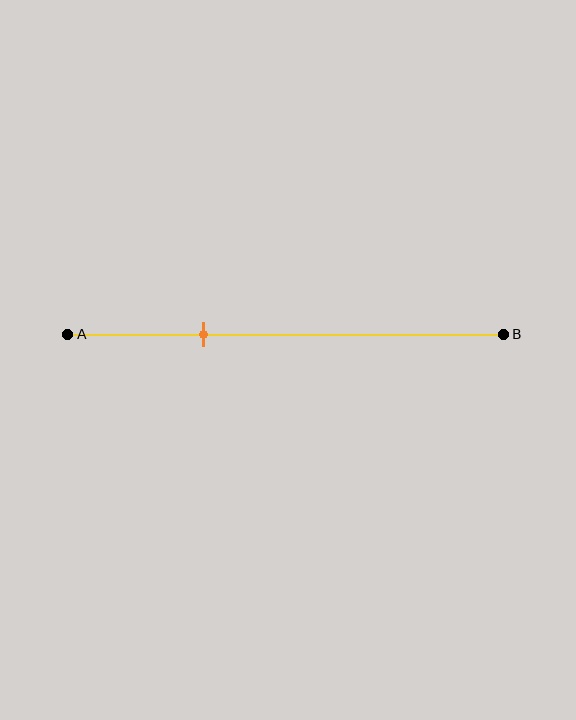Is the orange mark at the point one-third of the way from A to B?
Yes, the mark is approximately at the one-third point.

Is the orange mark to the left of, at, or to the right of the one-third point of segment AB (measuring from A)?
The orange mark is approximately at the one-third point of segment AB.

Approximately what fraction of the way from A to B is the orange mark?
The orange mark is approximately 30% of the way from A to B.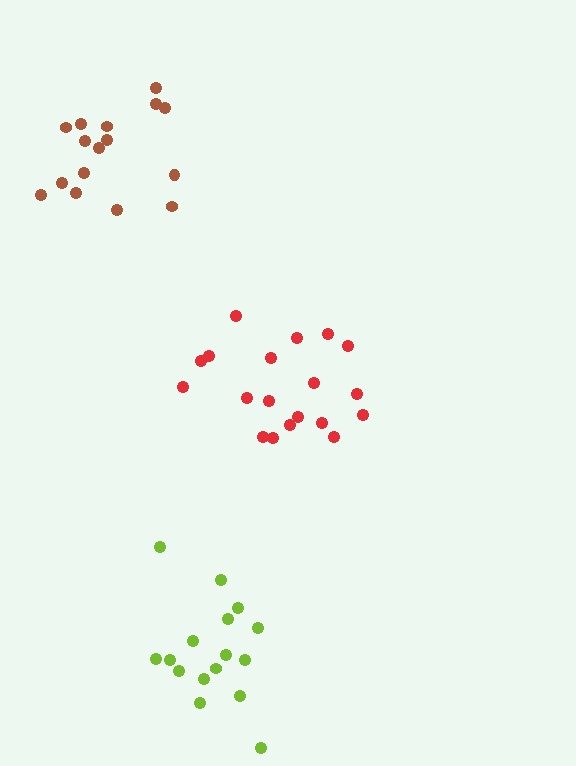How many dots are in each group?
Group 1: 16 dots, Group 2: 19 dots, Group 3: 16 dots (51 total).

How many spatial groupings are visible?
There are 3 spatial groupings.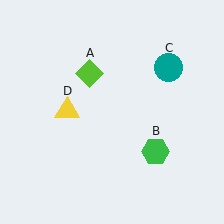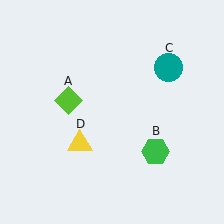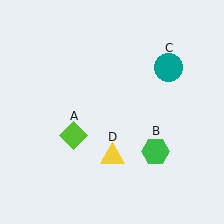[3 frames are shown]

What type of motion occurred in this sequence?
The lime diamond (object A), yellow triangle (object D) rotated counterclockwise around the center of the scene.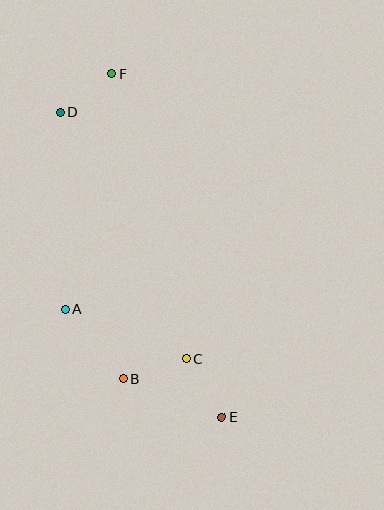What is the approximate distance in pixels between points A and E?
The distance between A and E is approximately 190 pixels.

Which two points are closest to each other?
Points D and F are closest to each other.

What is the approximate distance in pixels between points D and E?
The distance between D and E is approximately 345 pixels.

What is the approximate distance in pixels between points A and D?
The distance between A and D is approximately 197 pixels.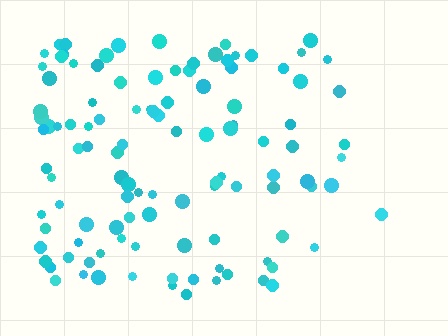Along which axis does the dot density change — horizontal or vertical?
Horizontal.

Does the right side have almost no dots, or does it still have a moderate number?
Still a moderate number, just noticeably fewer than the left.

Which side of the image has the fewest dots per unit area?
The right.